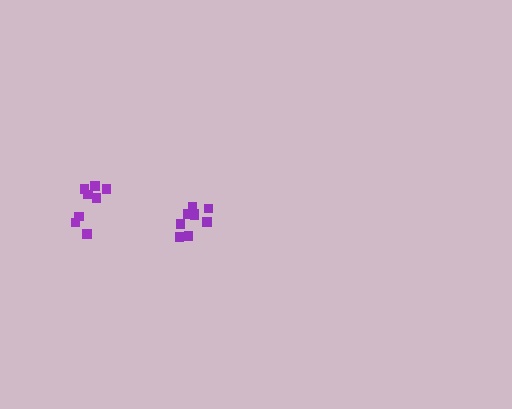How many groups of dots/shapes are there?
There are 2 groups.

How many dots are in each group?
Group 1: 8 dots, Group 2: 9 dots (17 total).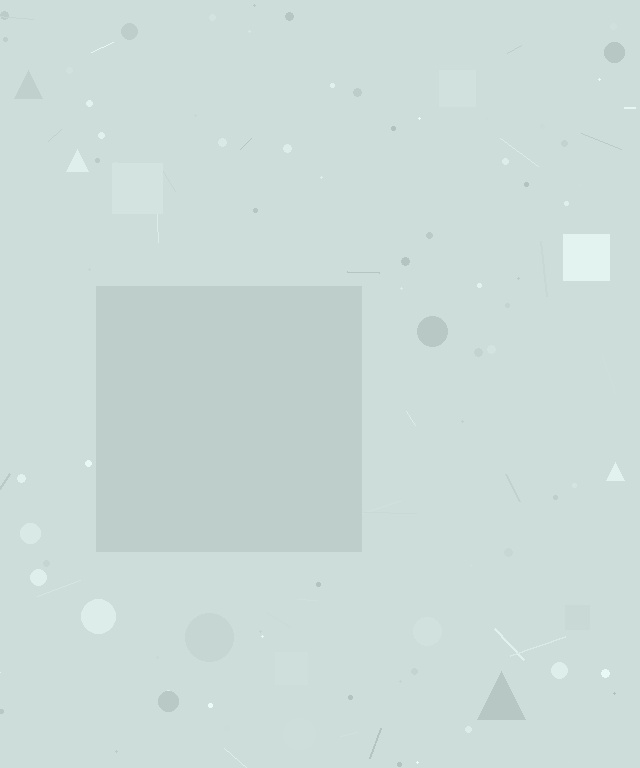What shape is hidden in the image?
A square is hidden in the image.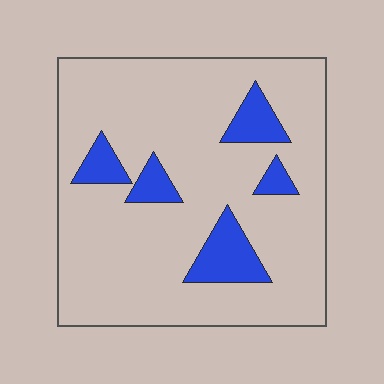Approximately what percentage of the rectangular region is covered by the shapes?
Approximately 15%.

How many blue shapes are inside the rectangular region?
5.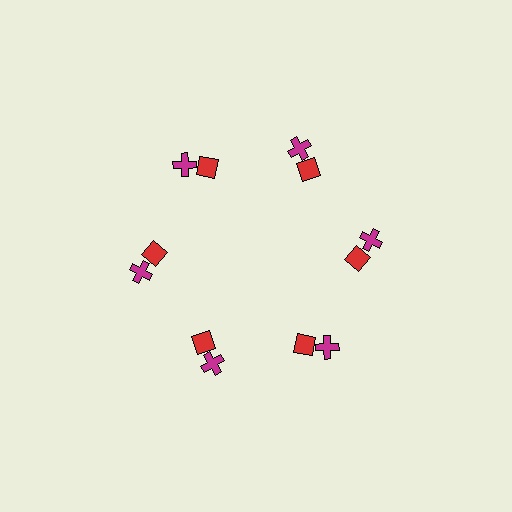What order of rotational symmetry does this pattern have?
This pattern has 6-fold rotational symmetry.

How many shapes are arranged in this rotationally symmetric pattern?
There are 12 shapes, arranged in 6 groups of 2.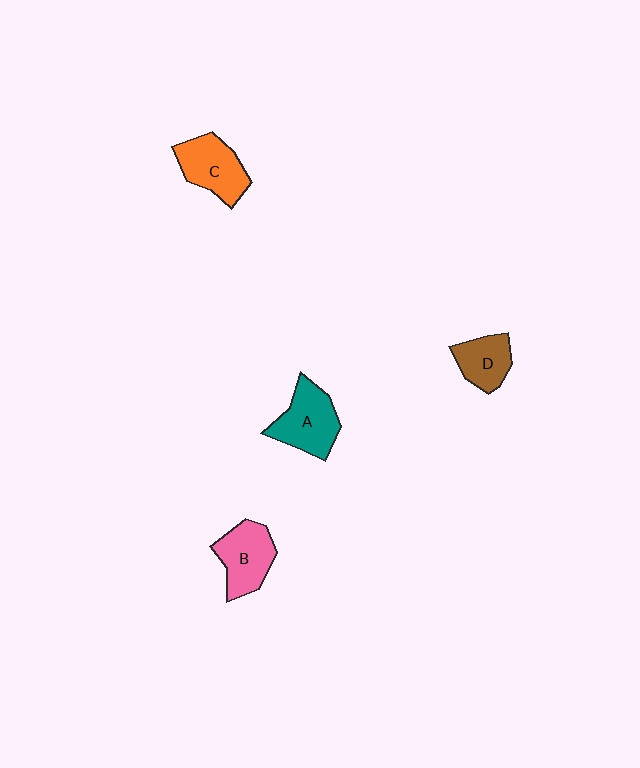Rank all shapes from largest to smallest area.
From largest to smallest: A (teal), C (orange), B (pink), D (brown).